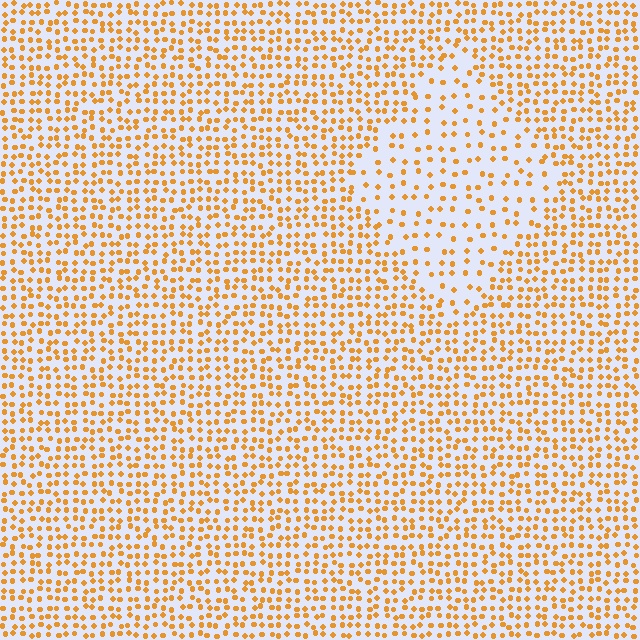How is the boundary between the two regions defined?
The boundary is defined by a change in element density (approximately 2.1x ratio). All elements are the same color, size, and shape.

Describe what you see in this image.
The image contains small orange elements arranged at two different densities. A diamond-shaped region is visible where the elements are less densely packed than the surrounding area.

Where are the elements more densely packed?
The elements are more densely packed outside the diamond boundary.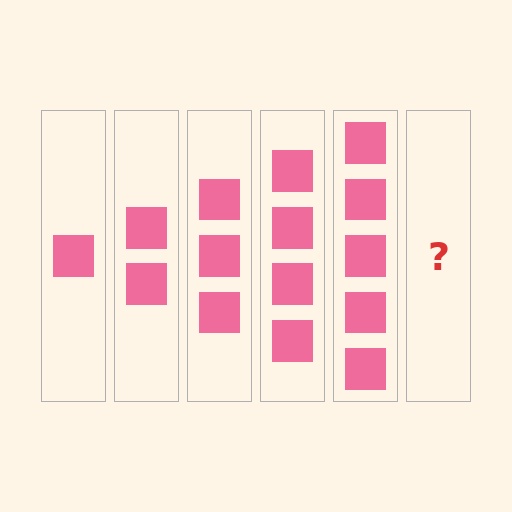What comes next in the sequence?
The next element should be 6 squares.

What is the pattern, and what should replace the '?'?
The pattern is that each step adds one more square. The '?' should be 6 squares.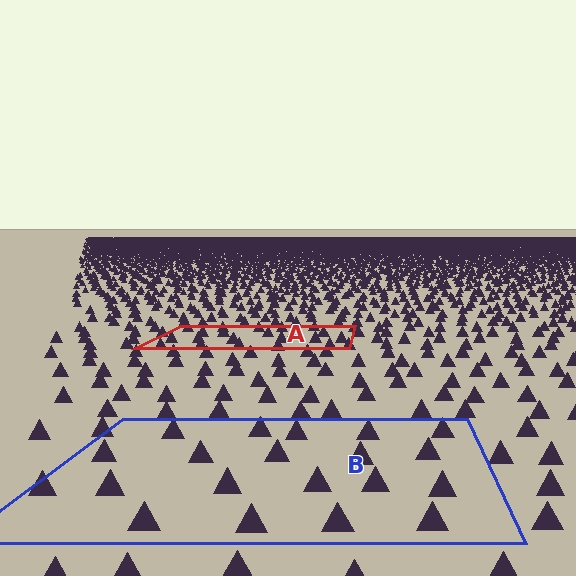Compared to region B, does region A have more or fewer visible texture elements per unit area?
Region A has more texture elements per unit area — they are packed more densely because it is farther away.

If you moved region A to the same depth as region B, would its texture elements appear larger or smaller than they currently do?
They would appear larger. At a closer depth, the same texture elements are projected at a bigger on-screen size.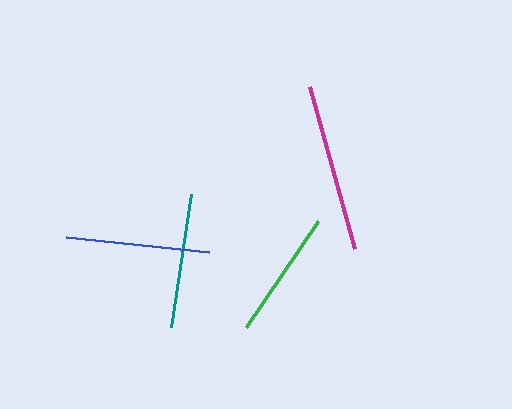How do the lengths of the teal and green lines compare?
The teal and green lines are approximately the same length.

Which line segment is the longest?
The magenta line is the longest at approximately 168 pixels.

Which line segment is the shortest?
The green line is the shortest at approximately 128 pixels.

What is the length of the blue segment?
The blue segment is approximately 144 pixels long.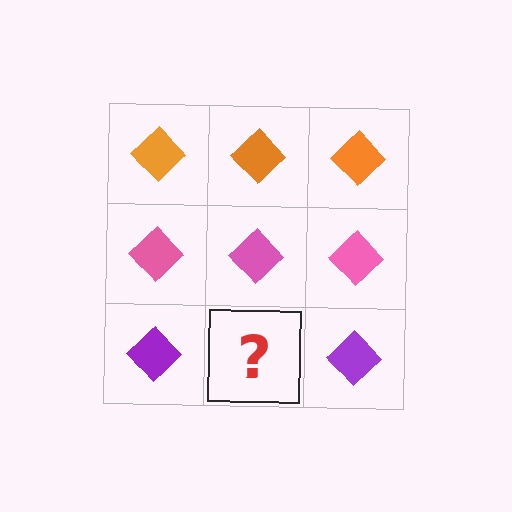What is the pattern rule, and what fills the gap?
The rule is that each row has a consistent color. The gap should be filled with a purple diamond.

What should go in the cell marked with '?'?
The missing cell should contain a purple diamond.